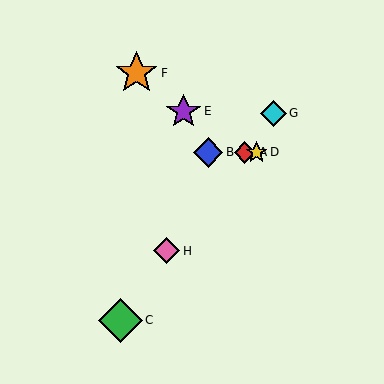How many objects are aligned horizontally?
3 objects (A, B, D) are aligned horizontally.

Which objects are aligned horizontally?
Objects A, B, D are aligned horizontally.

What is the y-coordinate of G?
Object G is at y≈114.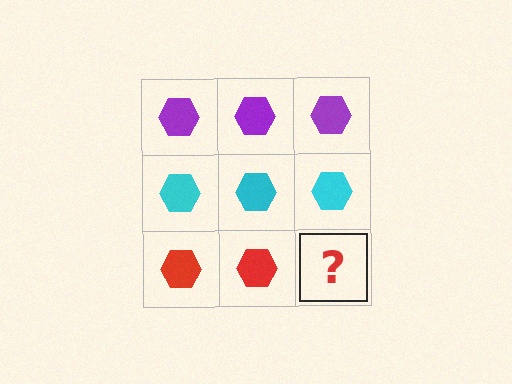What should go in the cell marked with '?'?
The missing cell should contain a red hexagon.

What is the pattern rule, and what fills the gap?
The rule is that each row has a consistent color. The gap should be filled with a red hexagon.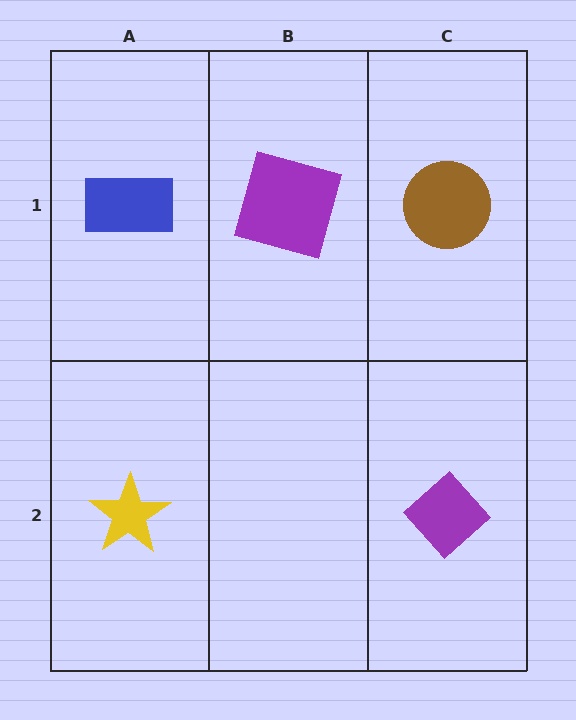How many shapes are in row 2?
2 shapes.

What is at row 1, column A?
A blue rectangle.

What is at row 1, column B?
A purple square.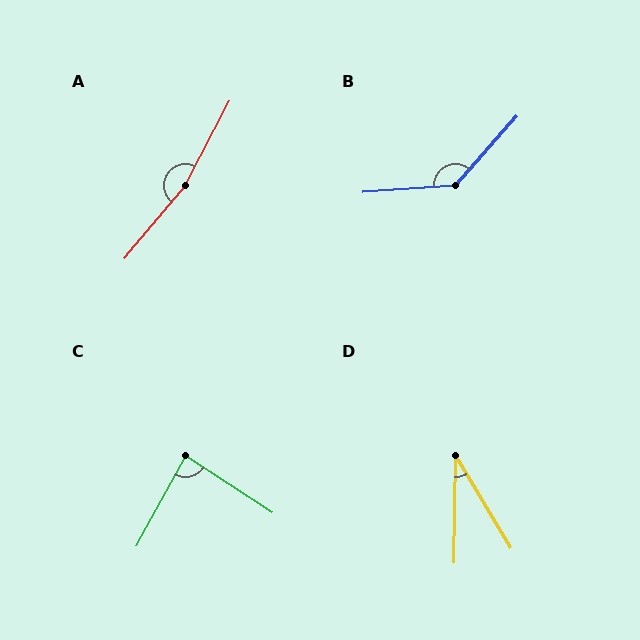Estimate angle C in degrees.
Approximately 86 degrees.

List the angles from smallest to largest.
D (32°), C (86°), B (136°), A (168°).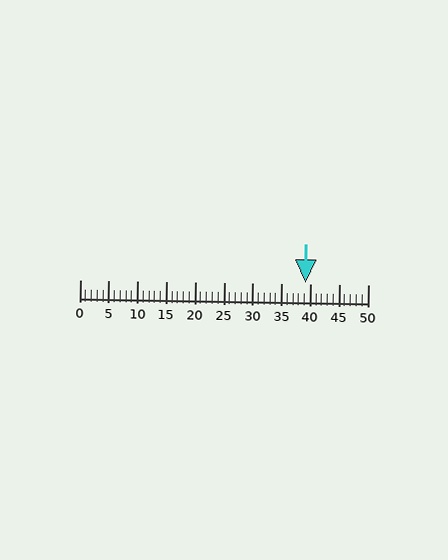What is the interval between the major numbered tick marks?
The major tick marks are spaced 5 units apart.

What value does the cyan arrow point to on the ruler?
The cyan arrow points to approximately 39.